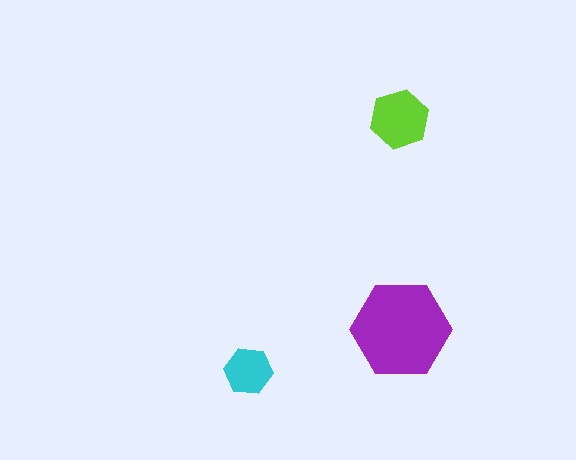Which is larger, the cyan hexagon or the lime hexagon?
The lime one.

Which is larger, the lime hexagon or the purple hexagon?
The purple one.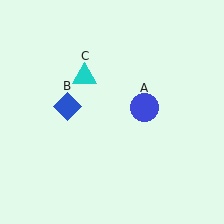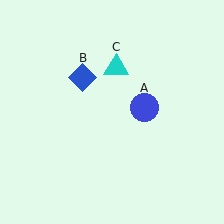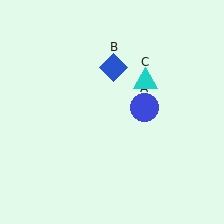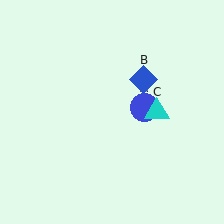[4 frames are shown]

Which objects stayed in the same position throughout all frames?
Blue circle (object A) remained stationary.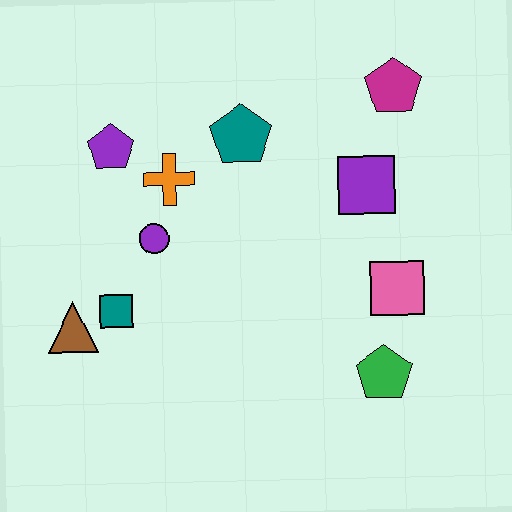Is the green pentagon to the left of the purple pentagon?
No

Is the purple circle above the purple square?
No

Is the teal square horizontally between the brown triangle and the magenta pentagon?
Yes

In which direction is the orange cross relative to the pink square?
The orange cross is to the left of the pink square.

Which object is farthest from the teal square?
The magenta pentagon is farthest from the teal square.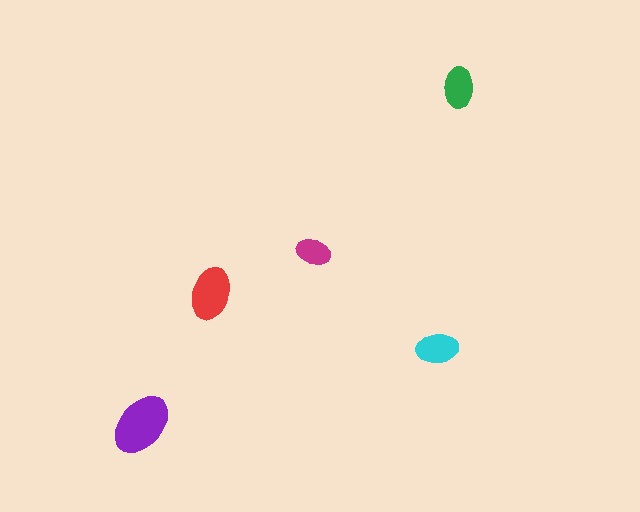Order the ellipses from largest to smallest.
the purple one, the red one, the cyan one, the green one, the magenta one.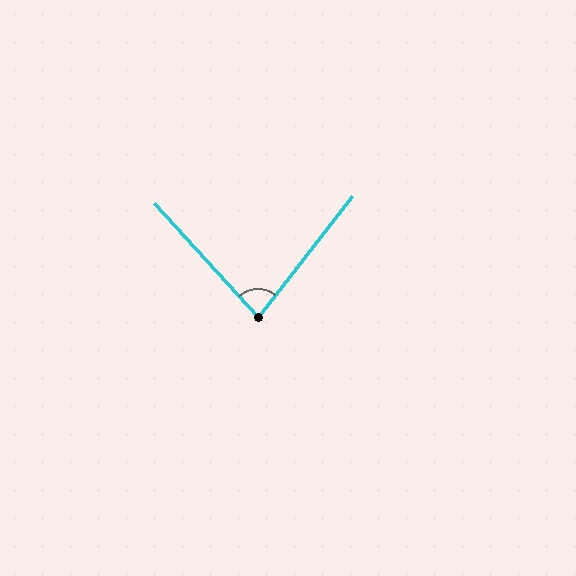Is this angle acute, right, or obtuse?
It is acute.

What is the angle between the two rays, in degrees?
Approximately 80 degrees.